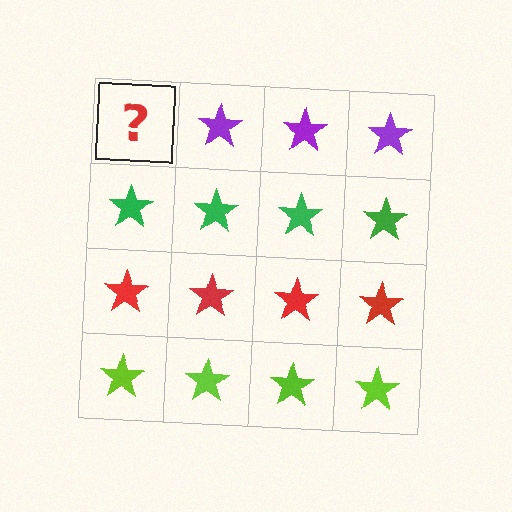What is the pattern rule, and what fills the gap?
The rule is that each row has a consistent color. The gap should be filled with a purple star.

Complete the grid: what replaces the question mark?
The question mark should be replaced with a purple star.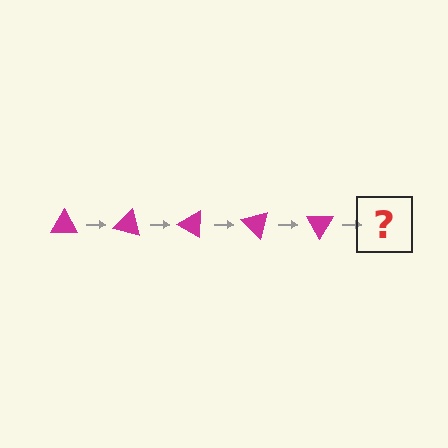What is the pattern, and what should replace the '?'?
The pattern is that the triangle rotates 15 degrees each step. The '?' should be a magenta triangle rotated 75 degrees.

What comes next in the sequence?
The next element should be a magenta triangle rotated 75 degrees.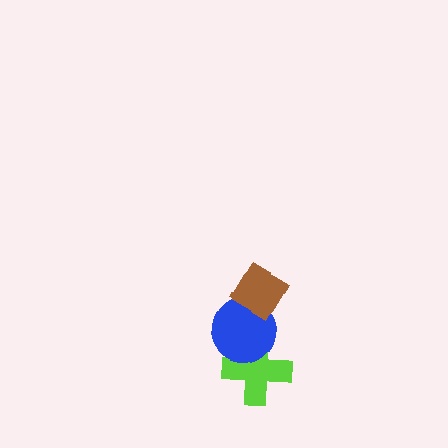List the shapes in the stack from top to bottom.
From top to bottom: the brown diamond, the blue circle, the lime cross.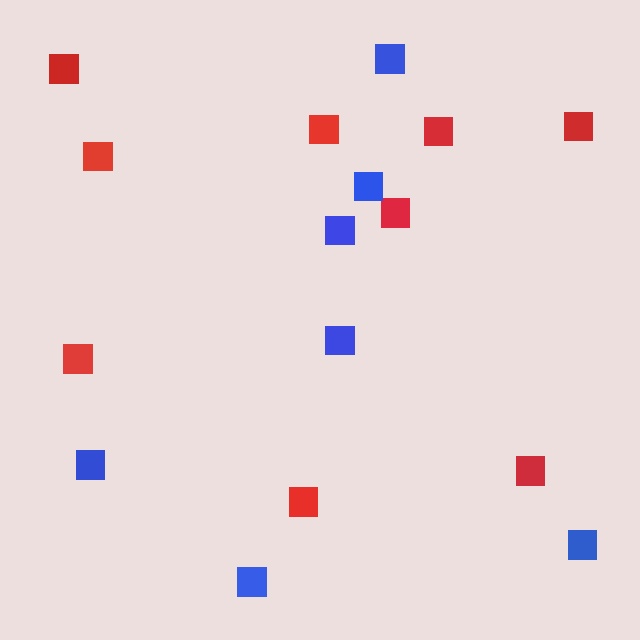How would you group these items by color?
There are 2 groups: one group of red squares (9) and one group of blue squares (7).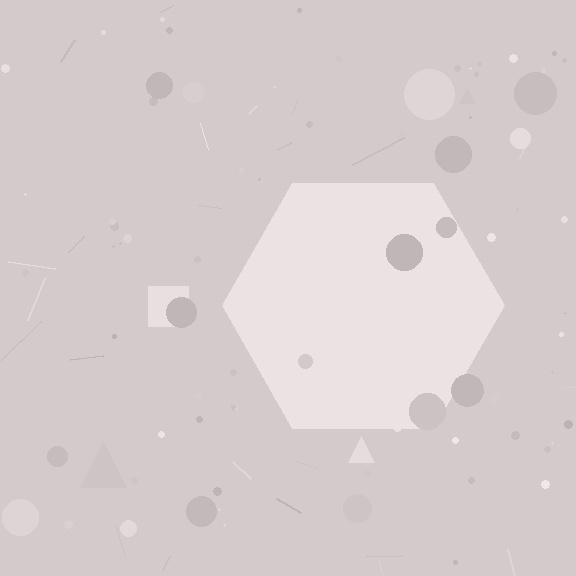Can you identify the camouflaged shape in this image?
The camouflaged shape is a hexagon.